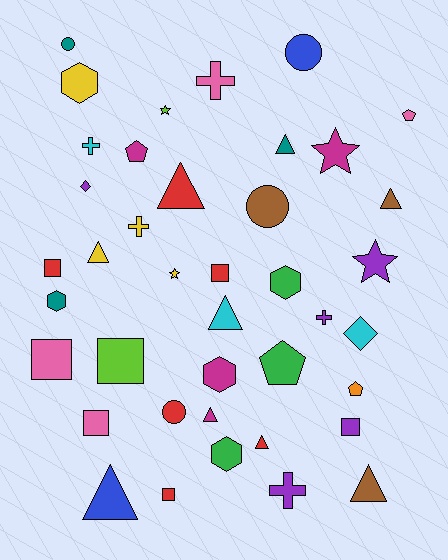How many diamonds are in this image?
There are 2 diamonds.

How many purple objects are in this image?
There are 5 purple objects.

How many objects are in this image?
There are 40 objects.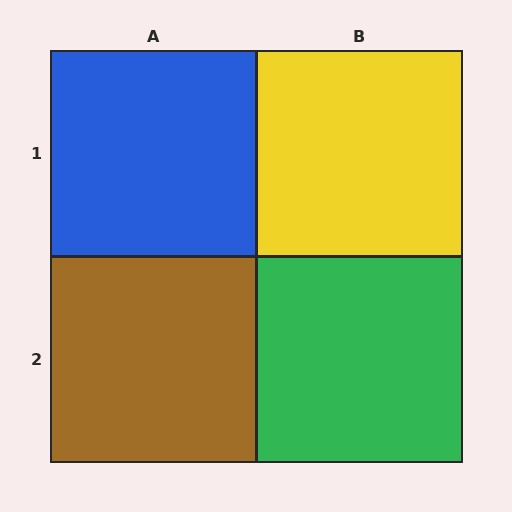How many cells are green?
1 cell is green.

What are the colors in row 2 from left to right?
Brown, green.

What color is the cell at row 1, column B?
Yellow.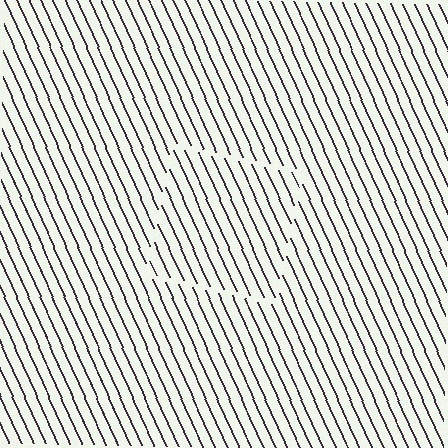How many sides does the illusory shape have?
4 sides — the line-ends trace a square.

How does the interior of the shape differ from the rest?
The interior of the shape contains the same grating, shifted by half a period — the contour is defined by the phase discontinuity where line-ends from the inner and outer gratings abut.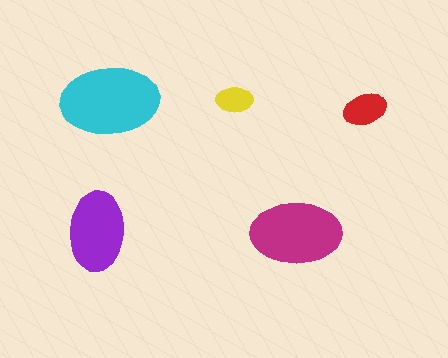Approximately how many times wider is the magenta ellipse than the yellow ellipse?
About 2.5 times wider.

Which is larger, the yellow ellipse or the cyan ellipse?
The cyan one.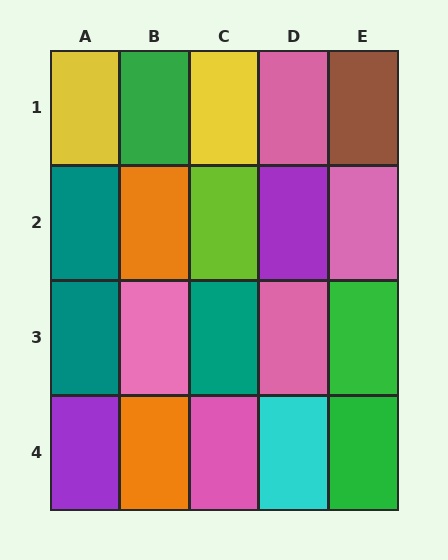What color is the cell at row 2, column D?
Purple.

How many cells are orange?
2 cells are orange.